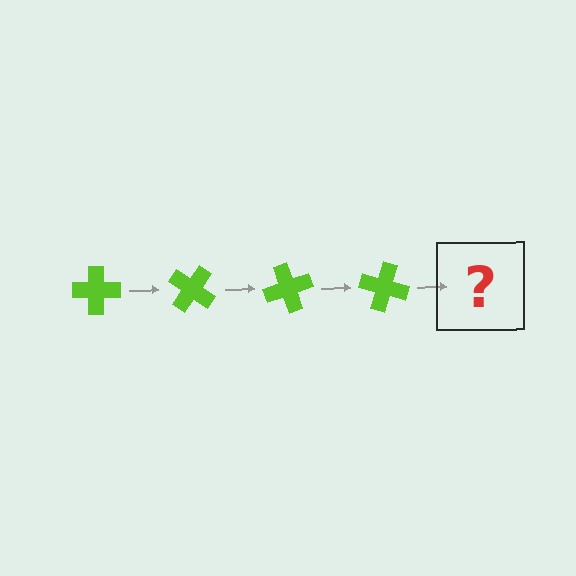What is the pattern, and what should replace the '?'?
The pattern is that the cross rotates 35 degrees each step. The '?' should be a lime cross rotated 140 degrees.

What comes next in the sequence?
The next element should be a lime cross rotated 140 degrees.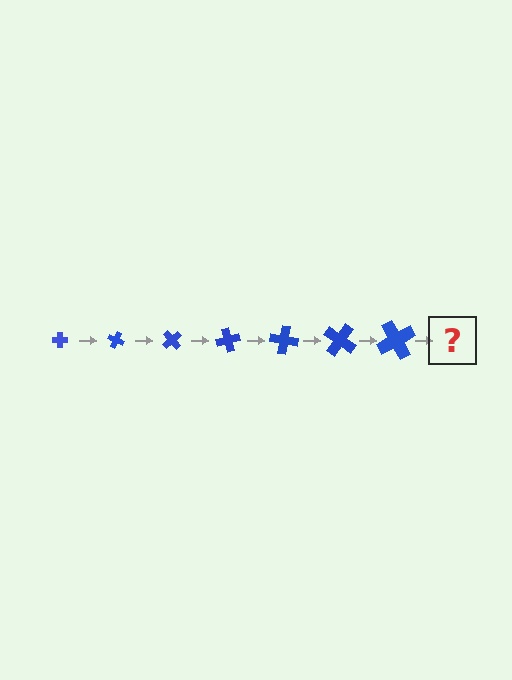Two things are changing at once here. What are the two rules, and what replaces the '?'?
The two rules are that the cross grows larger each step and it rotates 25 degrees each step. The '?' should be a cross, larger than the previous one and rotated 175 degrees from the start.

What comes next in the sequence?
The next element should be a cross, larger than the previous one and rotated 175 degrees from the start.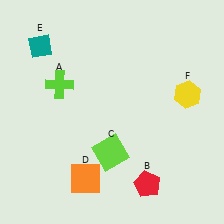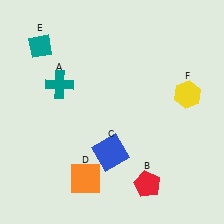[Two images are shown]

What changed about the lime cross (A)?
In Image 1, A is lime. In Image 2, it changed to teal.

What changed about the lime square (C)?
In Image 1, C is lime. In Image 2, it changed to blue.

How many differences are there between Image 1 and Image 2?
There are 2 differences between the two images.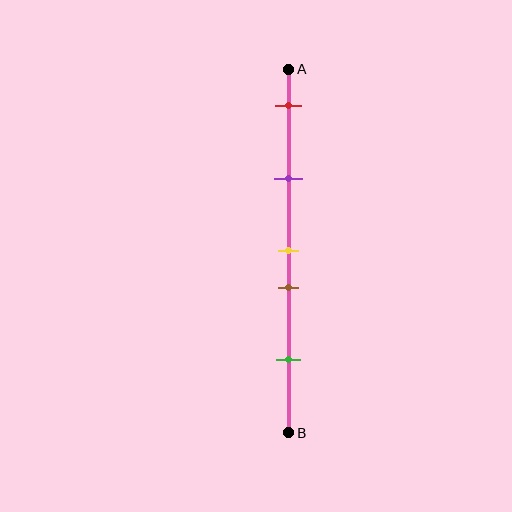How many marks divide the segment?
There are 5 marks dividing the segment.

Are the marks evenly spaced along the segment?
No, the marks are not evenly spaced.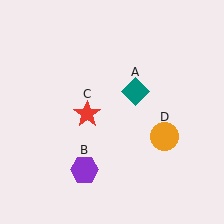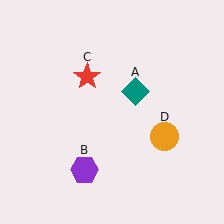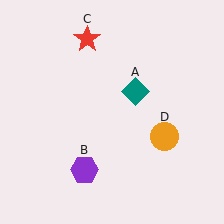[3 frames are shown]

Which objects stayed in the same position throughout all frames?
Teal diamond (object A) and purple hexagon (object B) and orange circle (object D) remained stationary.